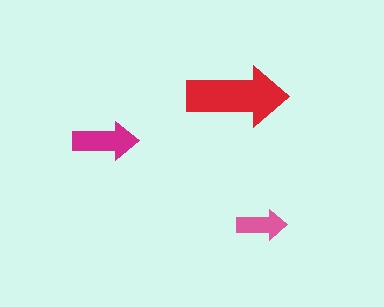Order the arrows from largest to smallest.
the red one, the magenta one, the pink one.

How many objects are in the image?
There are 3 objects in the image.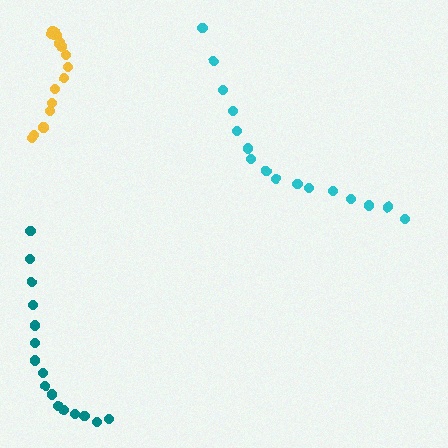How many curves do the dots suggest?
There are 3 distinct paths.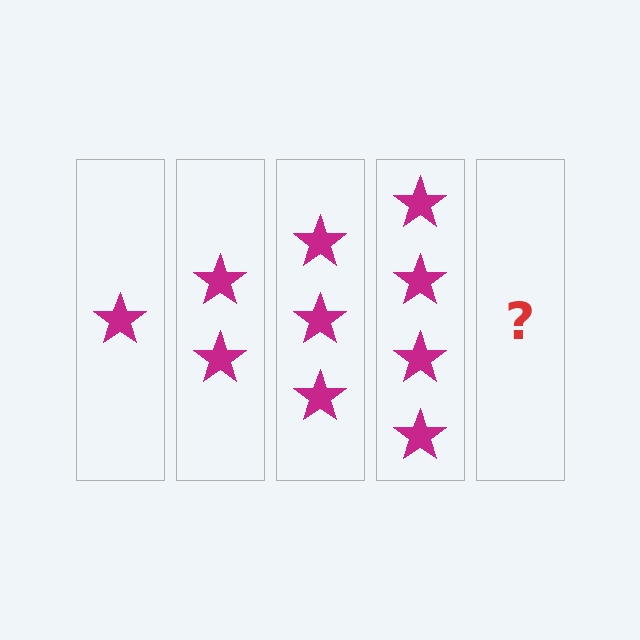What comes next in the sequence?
The next element should be 5 stars.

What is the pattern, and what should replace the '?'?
The pattern is that each step adds one more star. The '?' should be 5 stars.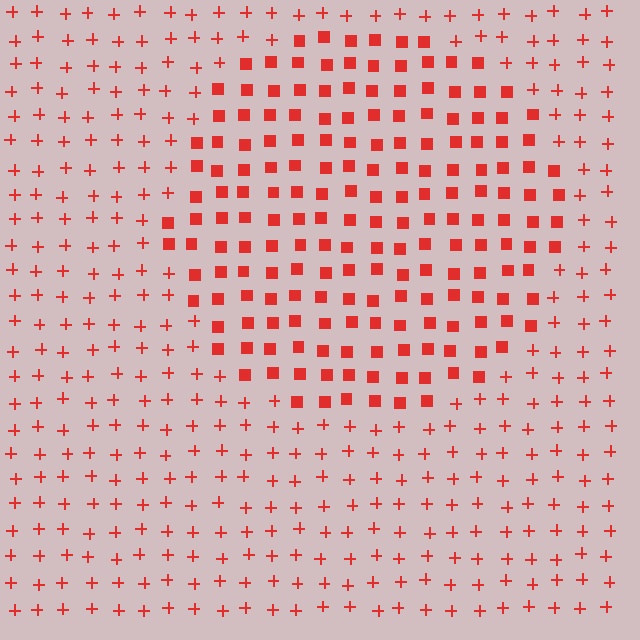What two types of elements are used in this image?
The image uses squares inside the circle region and plus signs outside it.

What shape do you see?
I see a circle.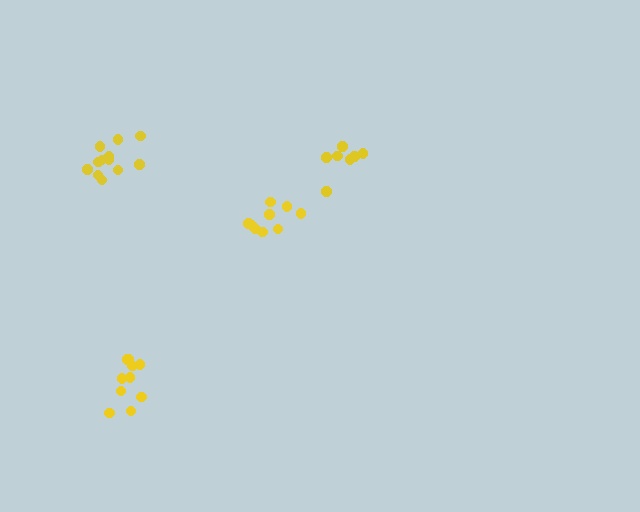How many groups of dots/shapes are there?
There are 4 groups.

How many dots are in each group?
Group 1: 10 dots, Group 2: 12 dots, Group 3: 7 dots, Group 4: 9 dots (38 total).